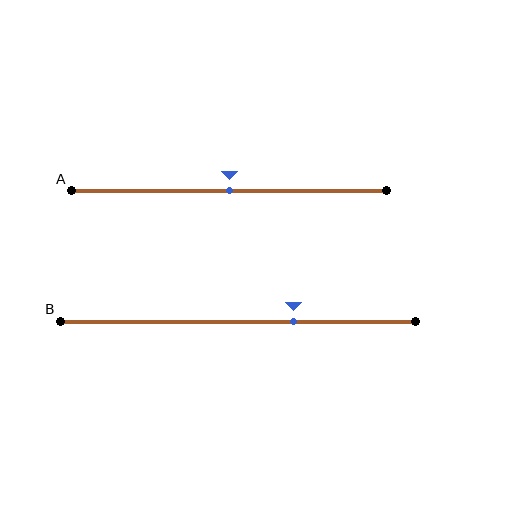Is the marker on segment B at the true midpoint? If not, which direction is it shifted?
No, the marker on segment B is shifted to the right by about 16% of the segment length.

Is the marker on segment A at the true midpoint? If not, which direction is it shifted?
Yes, the marker on segment A is at the true midpoint.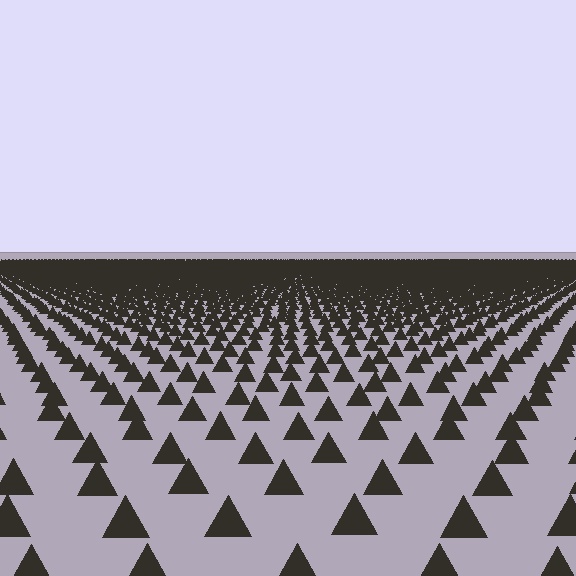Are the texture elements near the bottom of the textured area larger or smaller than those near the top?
Larger. Near the bottom, elements are closer to the viewer and appear at a bigger on-screen size.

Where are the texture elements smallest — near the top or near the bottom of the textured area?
Near the top.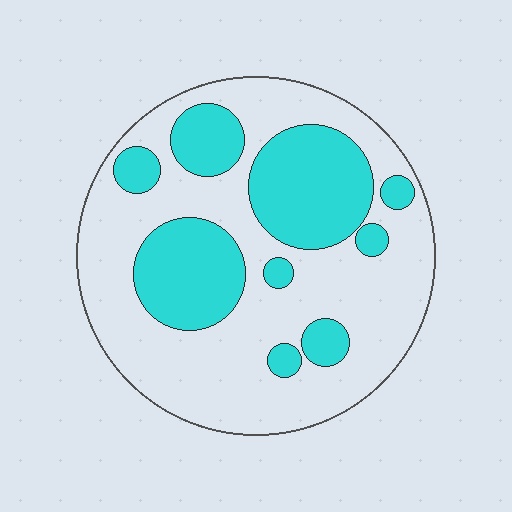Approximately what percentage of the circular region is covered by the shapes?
Approximately 35%.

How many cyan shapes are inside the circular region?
9.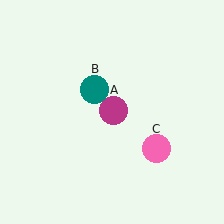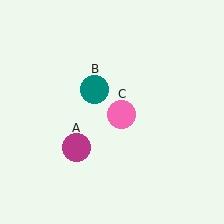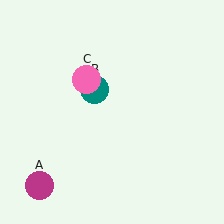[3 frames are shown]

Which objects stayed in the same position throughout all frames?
Teal circle (object B) remained stationary.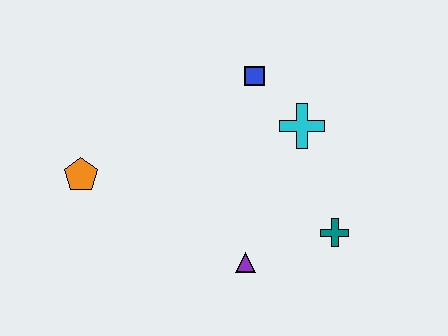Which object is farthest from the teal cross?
The orange pentagon is farthest from the teal cross.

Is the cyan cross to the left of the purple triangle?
No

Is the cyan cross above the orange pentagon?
Yes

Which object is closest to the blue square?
The cyan cross is closest to the blue square.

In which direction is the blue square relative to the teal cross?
The blue square is above the teal cross.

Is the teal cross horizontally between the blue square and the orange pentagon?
No